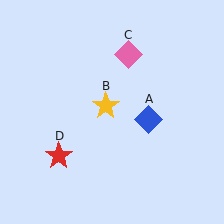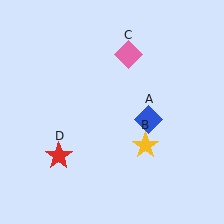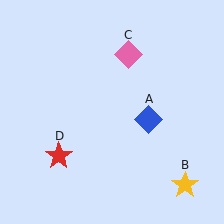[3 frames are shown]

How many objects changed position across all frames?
1 object changed position: yellow star (object B).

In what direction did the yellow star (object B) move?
The yellow star (object B) moved down and to the right.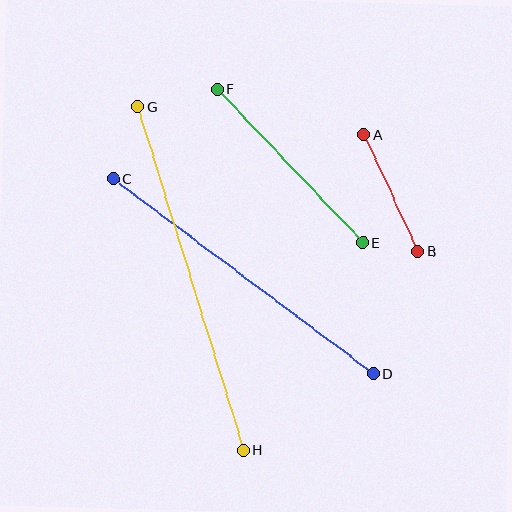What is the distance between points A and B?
The distance is approximately 129 pixels.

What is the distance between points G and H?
The distance is approximately 359 pixels.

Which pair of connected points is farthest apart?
Points G and H are farthest apart.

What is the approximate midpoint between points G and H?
The midpoint is at approximately (191, 278) pixels.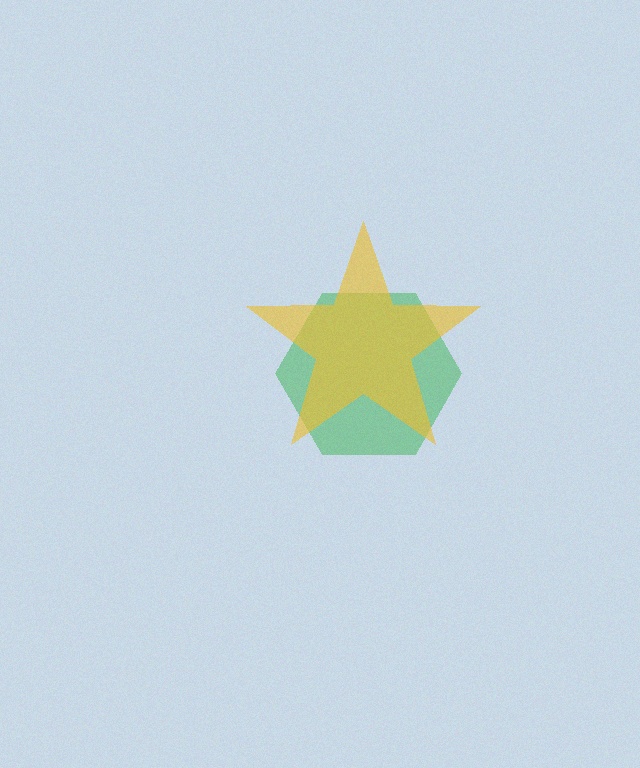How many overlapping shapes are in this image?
There are 2 overlapping shapes in the image.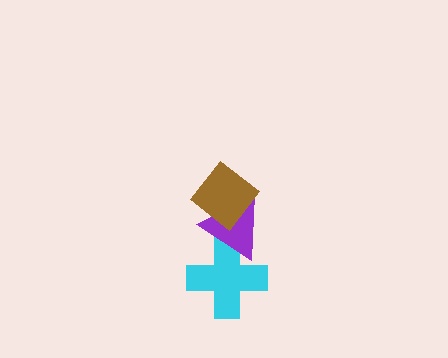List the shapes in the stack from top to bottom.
From top to bottom: the brown diamond, the purple triangle, the cyan cross.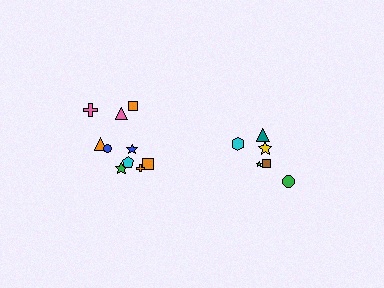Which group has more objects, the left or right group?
The left group.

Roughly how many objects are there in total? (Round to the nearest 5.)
Roughly 15 objects in total.